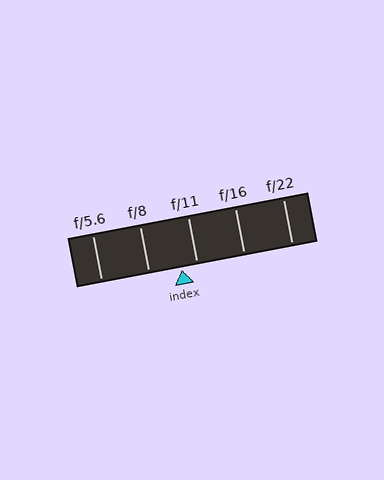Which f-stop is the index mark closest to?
The index mark is closest to f/11.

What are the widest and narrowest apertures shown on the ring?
The widest aperture shown is f/5.6 and the narrowest is f/22.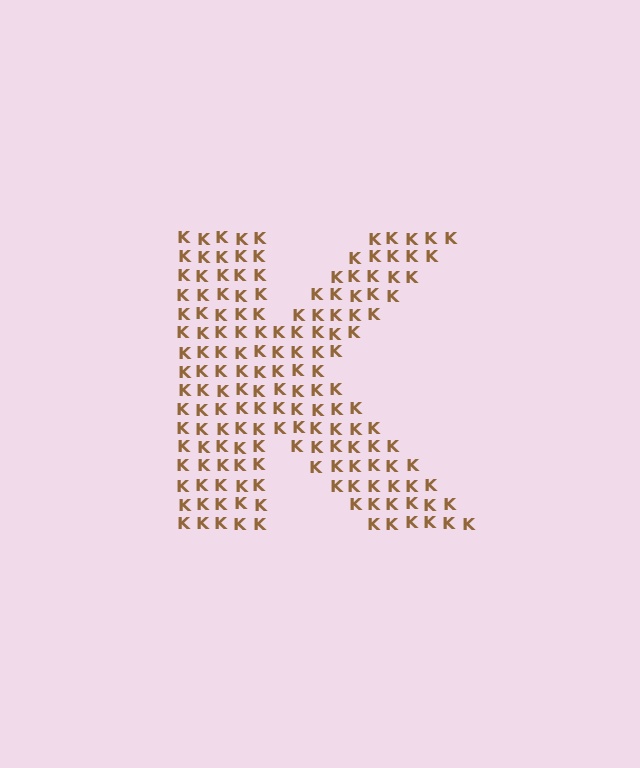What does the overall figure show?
The overall figure shows the letter K.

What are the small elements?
The small elements are letter K's.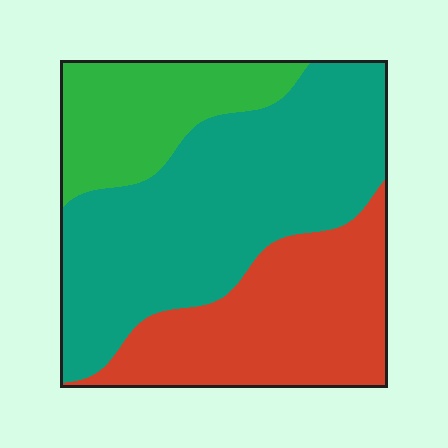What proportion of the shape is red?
Red takes up about one third (1/3) of the shape.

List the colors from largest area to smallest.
From largest to smallest: teal, red, green.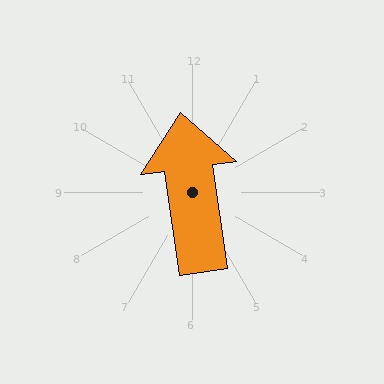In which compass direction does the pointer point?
North.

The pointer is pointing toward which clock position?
Roughly 12 o'clock.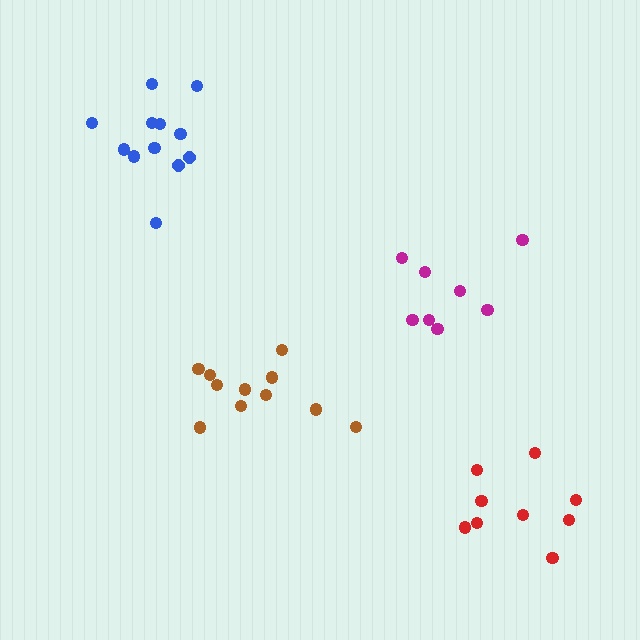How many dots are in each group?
Group 1: 8 dots, Group 2: 11 dots, Group 3: 12 dots, Group 4: 9 dots (40 total).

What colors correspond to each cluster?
The clusters are colored: magenta, brown, blue, red.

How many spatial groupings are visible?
There are 4 spatial groupings.